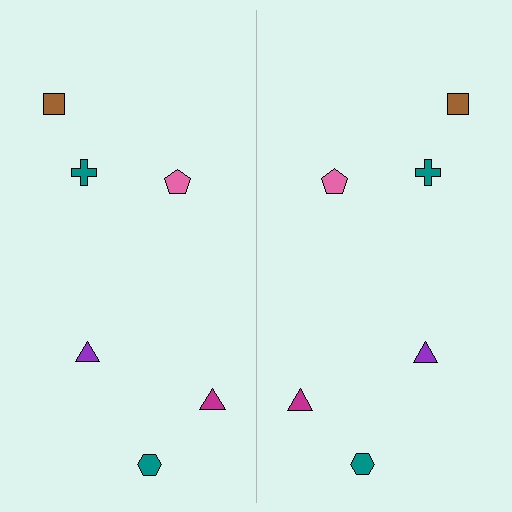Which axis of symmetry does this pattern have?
The pattern has a vertical axis of symmetry running through the center of the image.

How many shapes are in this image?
There are 12 shapes in this image.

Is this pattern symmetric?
Yes, this pattern has bilateral (reflection) symmetry.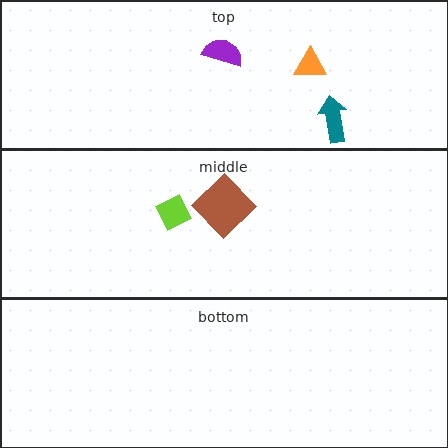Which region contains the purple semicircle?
The top region.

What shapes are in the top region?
The purple semicircle, the teal arrow, the orange triangle.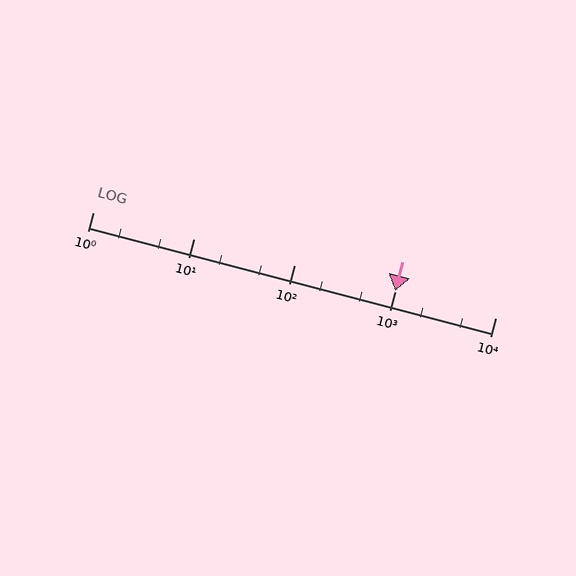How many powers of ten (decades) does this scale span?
The scale spans 4 decades, from 1 to 10000.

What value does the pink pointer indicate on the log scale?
The pointer indicates approximately 1000.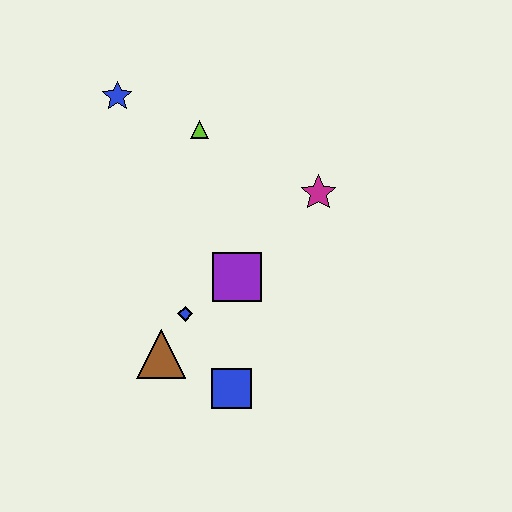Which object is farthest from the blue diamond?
The blue star is farthest from the blue diamond.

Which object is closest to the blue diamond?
The brown triangle is closest to the blue diamond.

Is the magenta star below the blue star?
Yes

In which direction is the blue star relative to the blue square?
The blue star is above the blue square.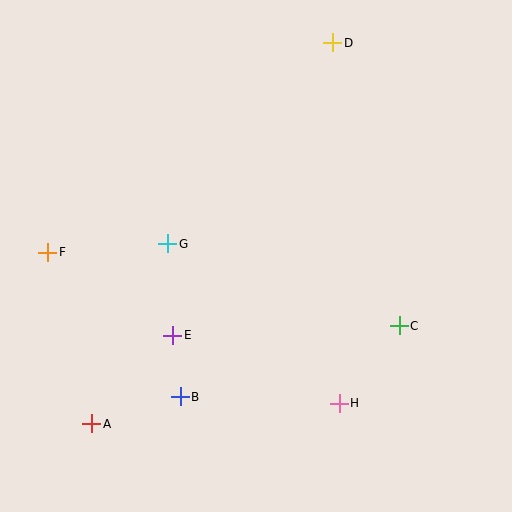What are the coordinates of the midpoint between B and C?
The midpoint between B and C is at (290, 361).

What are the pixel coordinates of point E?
Point E is at (173, 335).